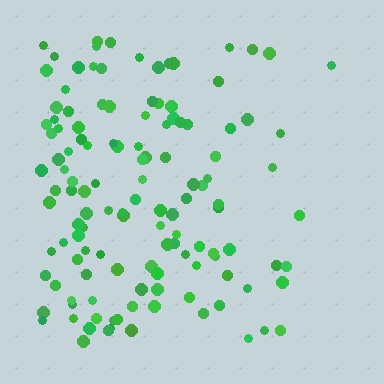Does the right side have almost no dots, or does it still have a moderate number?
Still a moderate number, just noticeably fewer than the left.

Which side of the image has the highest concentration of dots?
The left.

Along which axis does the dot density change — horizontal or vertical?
Horizontal.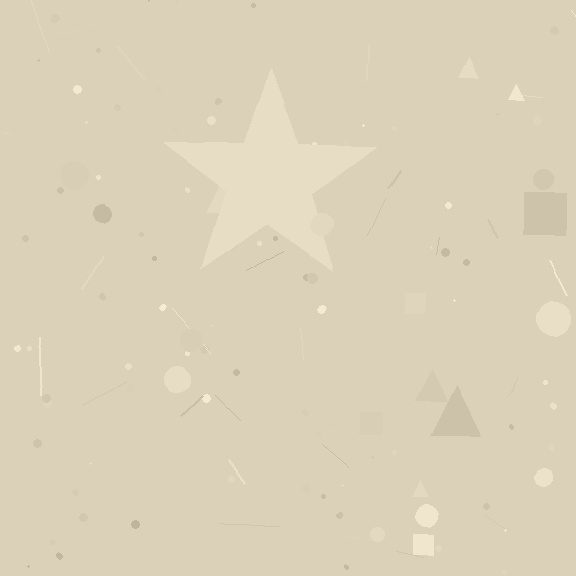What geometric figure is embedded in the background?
A star is embedded in the background.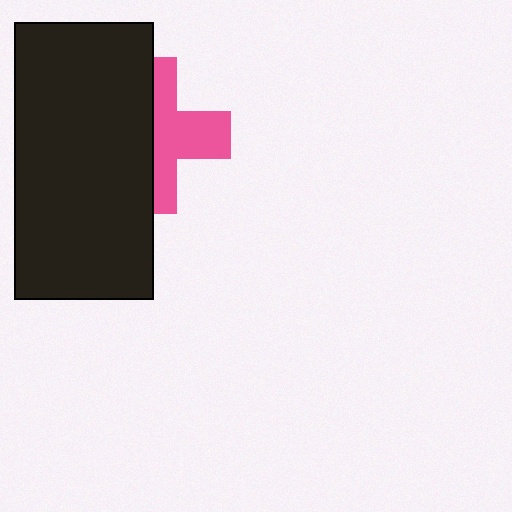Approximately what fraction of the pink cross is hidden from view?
Roughly 50% of the pink cross is hidden behind the black rectangle.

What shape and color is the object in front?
The object in front is a black rectangle.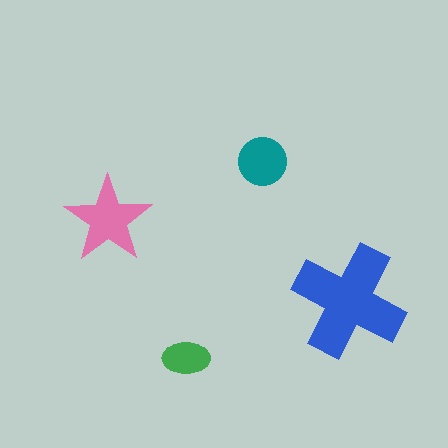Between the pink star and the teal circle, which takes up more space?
The pink star.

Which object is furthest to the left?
The pink star is leftmost.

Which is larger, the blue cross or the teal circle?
The blue cross.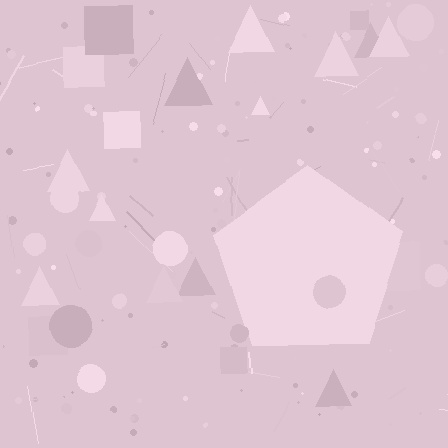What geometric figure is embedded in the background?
A pentagon is embedded in the background.